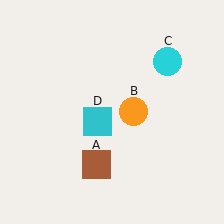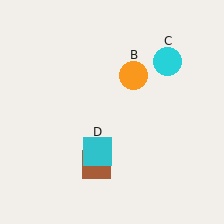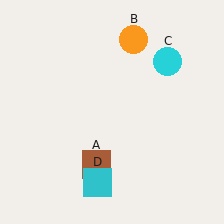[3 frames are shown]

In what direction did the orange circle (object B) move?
The orange circle (object B) moved up.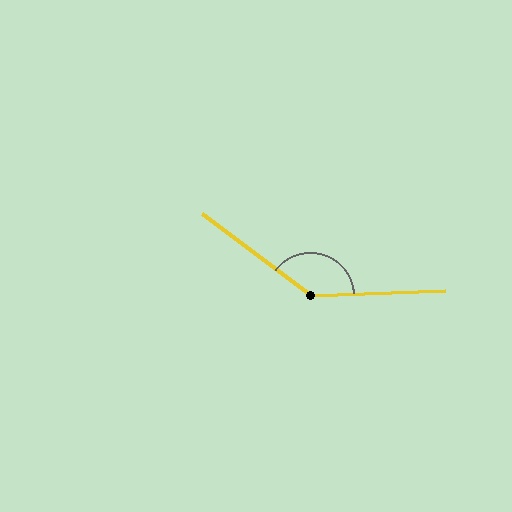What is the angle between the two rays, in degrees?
Approximately 141 degrees.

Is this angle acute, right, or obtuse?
It is obtuse.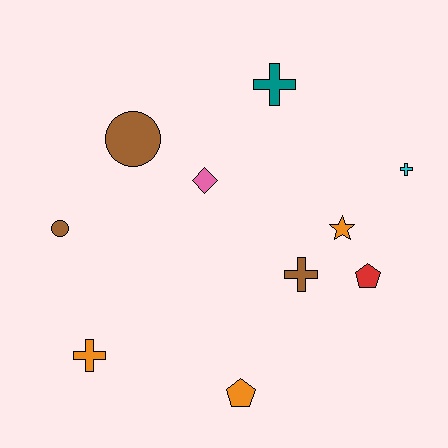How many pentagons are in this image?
There are 2 pentagons.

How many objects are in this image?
There are 10 objects.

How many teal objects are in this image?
There is 1 teal object.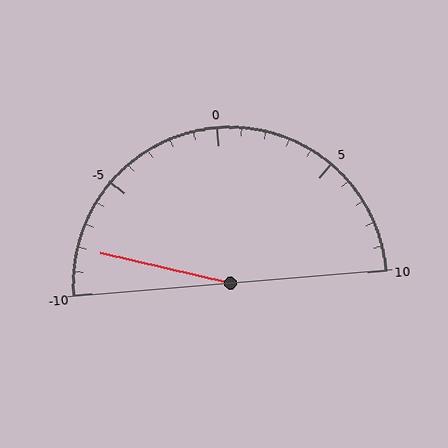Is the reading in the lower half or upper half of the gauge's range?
The reading is in the lower half of the range (-10 to 10).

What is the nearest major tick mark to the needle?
The nearest major tick mark is -10.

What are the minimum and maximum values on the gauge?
The gauge ranges from -10 to 10.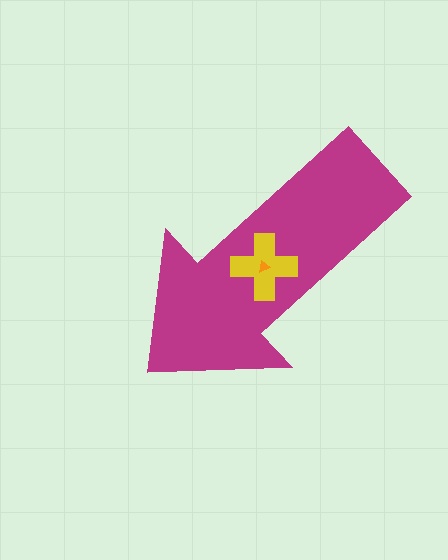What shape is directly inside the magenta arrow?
The yellow cross.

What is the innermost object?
The orange triangle.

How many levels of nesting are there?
3.